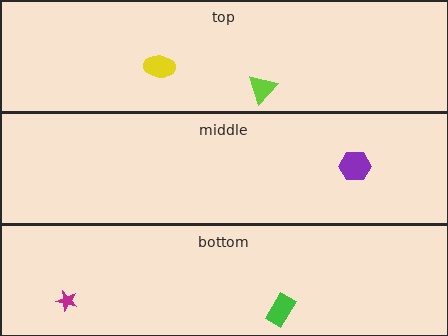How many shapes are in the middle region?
1.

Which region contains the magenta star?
The bottom region.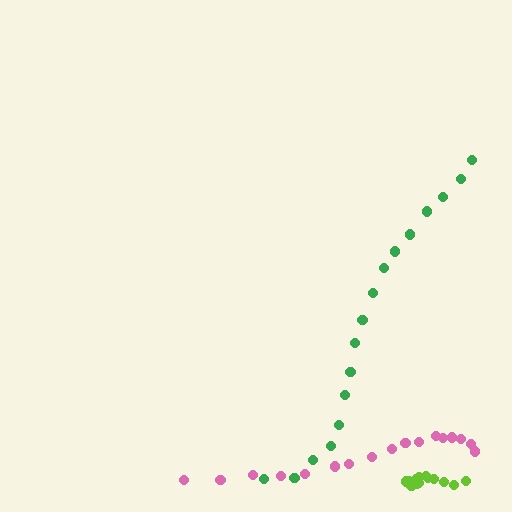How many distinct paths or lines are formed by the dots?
There are 3 distinct paths.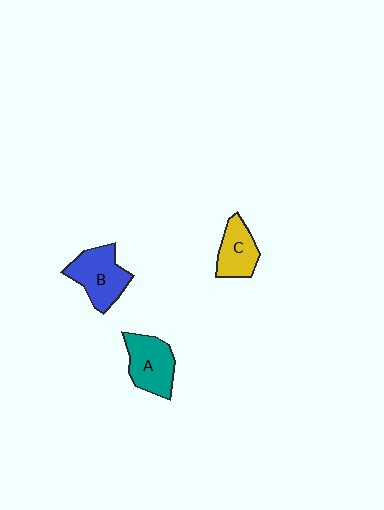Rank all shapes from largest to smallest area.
From largest to smallest: B (blue), A (teal), C (yellow).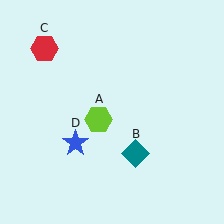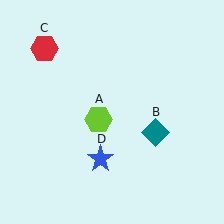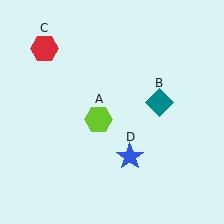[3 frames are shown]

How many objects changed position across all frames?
2 objects changed position: teal diamond (object B), blue star (object D).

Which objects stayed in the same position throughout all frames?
Lime hexagon (object A) and red hexagon (object C) remained stationary.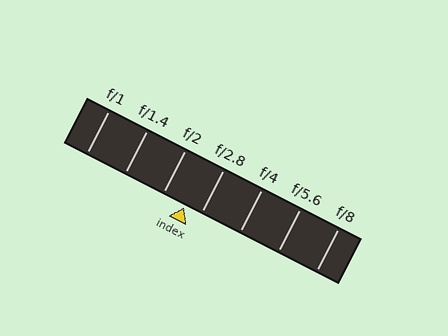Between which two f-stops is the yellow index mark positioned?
The index mark is between f/2 and f/2.8.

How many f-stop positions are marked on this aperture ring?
There are 7 f-stop positions marked.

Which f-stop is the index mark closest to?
The index mark is closest to f/2.8.